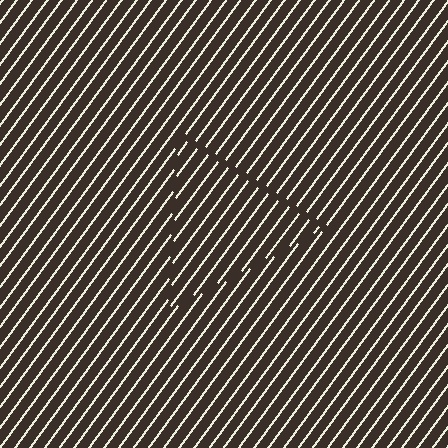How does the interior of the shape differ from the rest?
The interior of the shape contains the same grating, shifted by half a period — the contour is defined by the phase discontinuity where line-ends from the inner and outer gratings abut.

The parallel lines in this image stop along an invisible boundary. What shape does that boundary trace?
An illusory triangle. The interior of the shape contains the same grating, shifted by half a period — the contour is defined by the phase discontinuity where line-ends from the inner and outer gratings abut.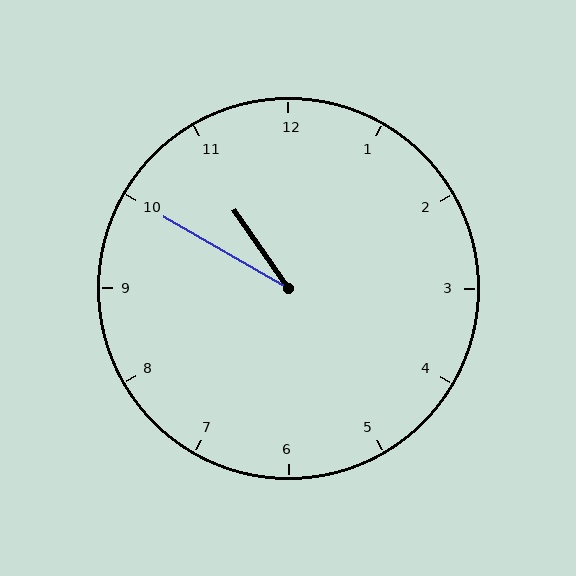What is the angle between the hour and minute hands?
Approximately 25 degrees.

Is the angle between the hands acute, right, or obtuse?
It is acute.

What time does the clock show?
10:50.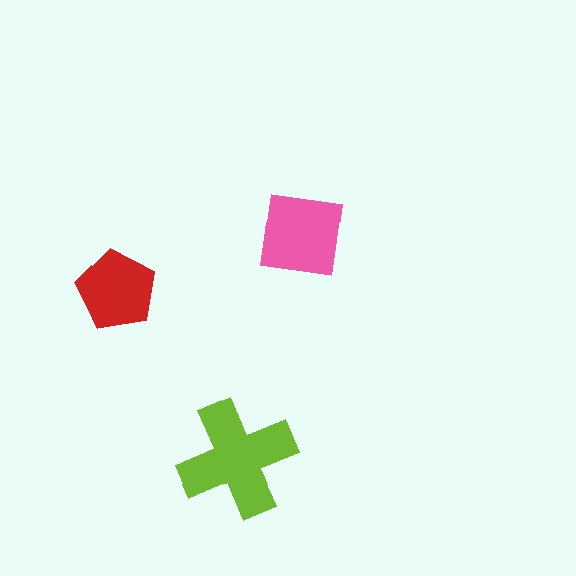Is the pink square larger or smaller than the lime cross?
Smaller.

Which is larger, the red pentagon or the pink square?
The pink square.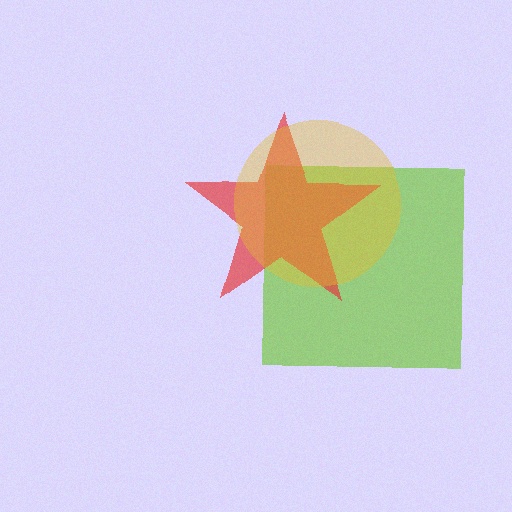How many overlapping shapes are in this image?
There are 3 overlapping shapes in the image.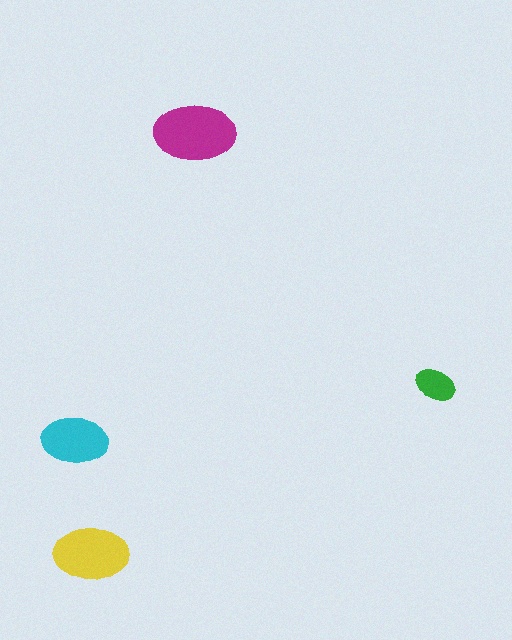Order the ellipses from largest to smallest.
the magenta one, the yellow one, the cyan one, the green one.